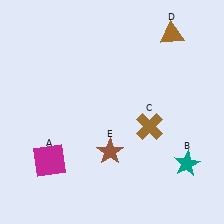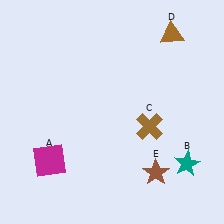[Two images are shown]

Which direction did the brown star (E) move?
The brown star (E) moved right.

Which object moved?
The brown star (E) moved right.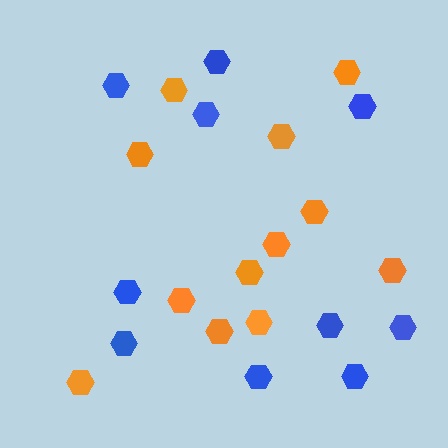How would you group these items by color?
There are 2 groups: one group of blue hexagons (10) and one group of orange hexagons (12).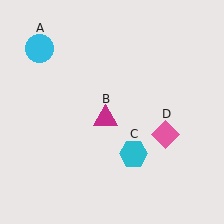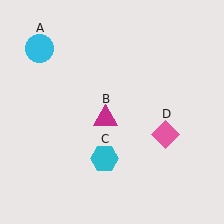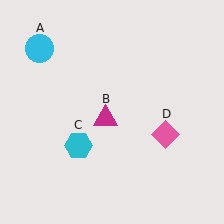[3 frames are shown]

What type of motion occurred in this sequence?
The cyan hexagon (object C) rotated clockwise around the center of the scene.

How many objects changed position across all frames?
1 object changed position: cyan hexagon (object C).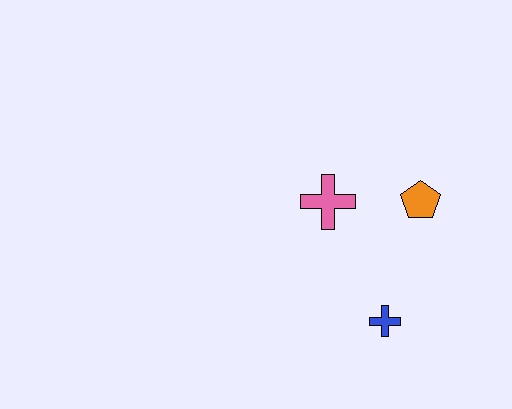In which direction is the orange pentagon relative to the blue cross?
The orange pentagon is above the blue cross.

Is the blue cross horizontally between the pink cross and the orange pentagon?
Yes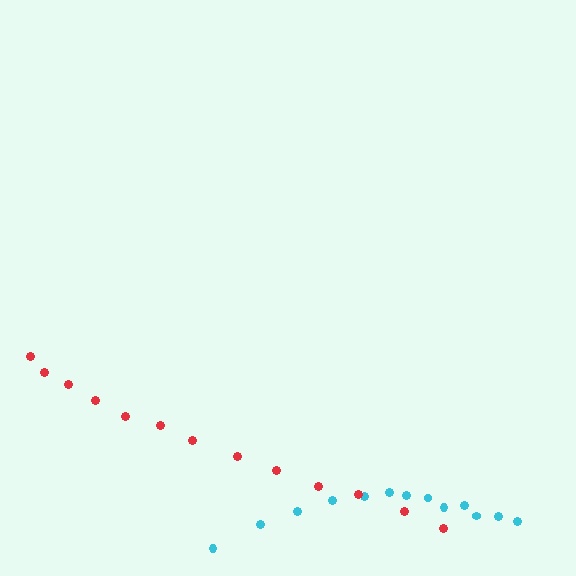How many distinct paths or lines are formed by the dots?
There are 2 distinct paths.